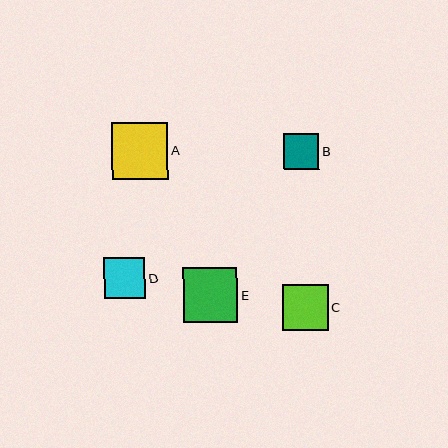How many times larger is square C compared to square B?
Square C is approximately 1.3 times the size of square B.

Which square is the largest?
Square A is the largest with a size of approximately 56 pixels.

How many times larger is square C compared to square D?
Square C is approximately 1.1 times the size of square D.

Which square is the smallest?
Square B is the smallest with a size of approximately 36 pixels.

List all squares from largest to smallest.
From largest to smallest: A, E, C, D, B.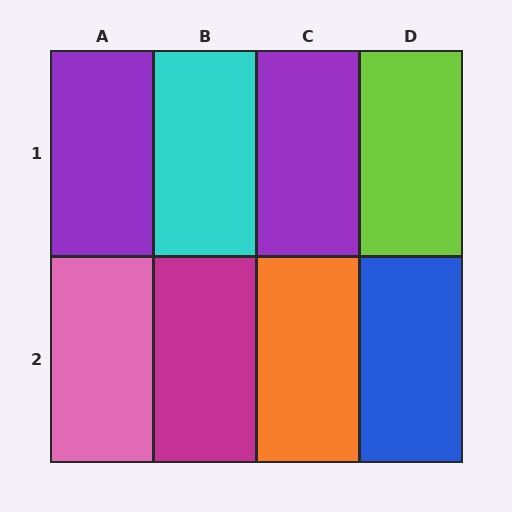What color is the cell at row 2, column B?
Magenta.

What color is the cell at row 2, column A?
Pink.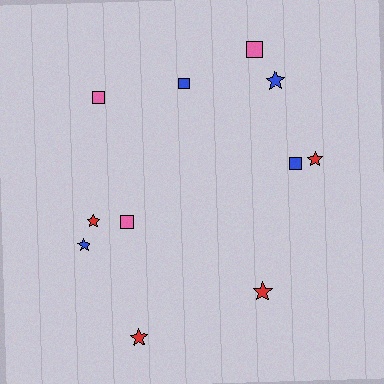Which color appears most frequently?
Red, with 4 objects.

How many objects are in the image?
There are 11 objects.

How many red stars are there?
There are 4 red stars.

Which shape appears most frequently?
Star, with 6 objects.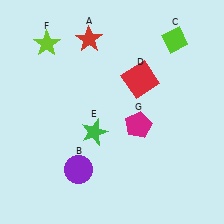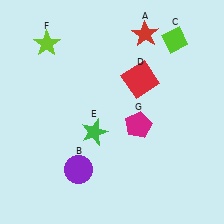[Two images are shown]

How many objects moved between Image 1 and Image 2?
1 object moved between the two images.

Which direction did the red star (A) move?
The red star (A) moved right.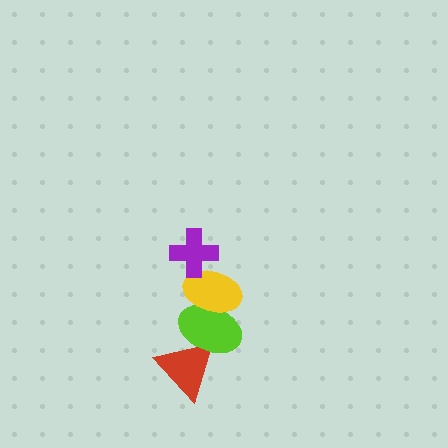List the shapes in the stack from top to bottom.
From top to bottom: the purple cross, the yellow ellipse, the lime ellipse, the red triangle.